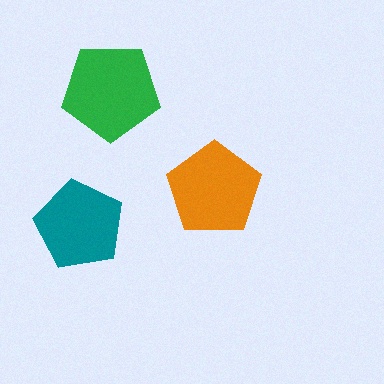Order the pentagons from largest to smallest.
the green one, the orange one, the teal one.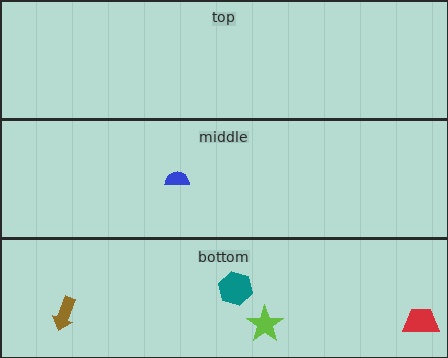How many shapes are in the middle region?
1.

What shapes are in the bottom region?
The brown arrow, the lime star, the teal hexagon, the red trapezoid.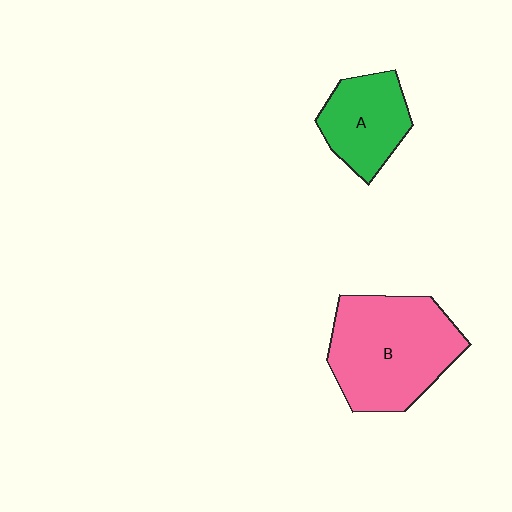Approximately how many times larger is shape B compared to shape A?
Approximately 1.8 times.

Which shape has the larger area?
Shape B (pink).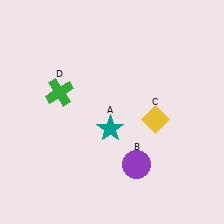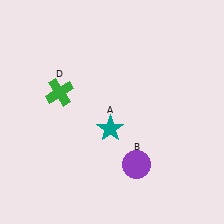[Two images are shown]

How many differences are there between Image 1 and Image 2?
There is 1 difference between the two images.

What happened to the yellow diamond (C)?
The yellow diamond (C) was removed in Image 2. It was in the bottom-right area of Image 1.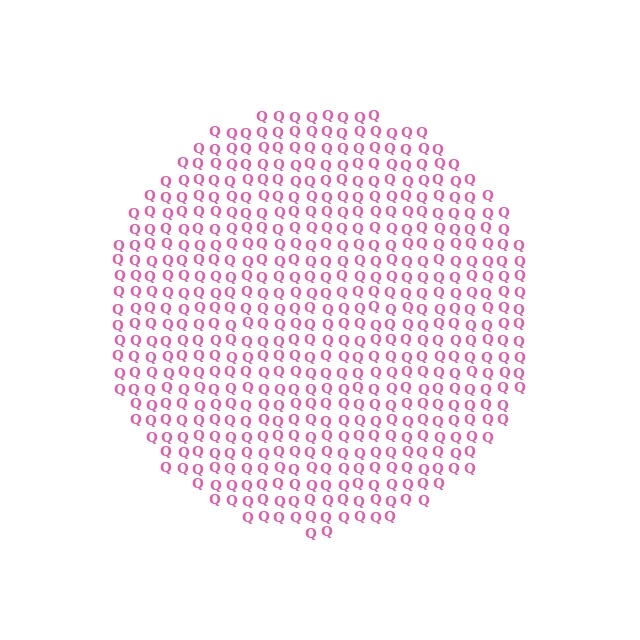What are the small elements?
The small elements are letter Q's.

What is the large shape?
The large shape is a circle.